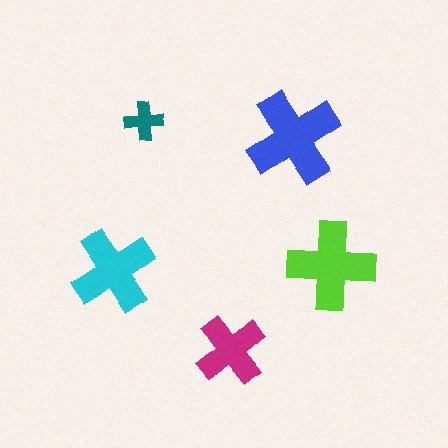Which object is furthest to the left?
The cyan cross is leftmost.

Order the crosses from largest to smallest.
the blue one, the lime one, the cyan one, the magenta one, the teal one.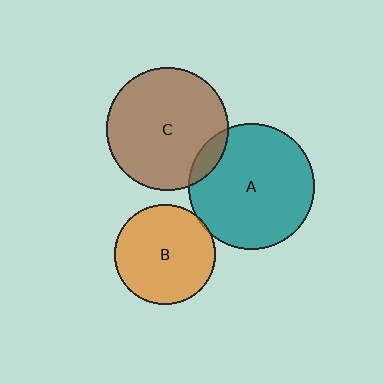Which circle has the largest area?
Circle A (teal).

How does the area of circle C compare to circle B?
Approximately 1.5 times.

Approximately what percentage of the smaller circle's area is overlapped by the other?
Approximately 10%.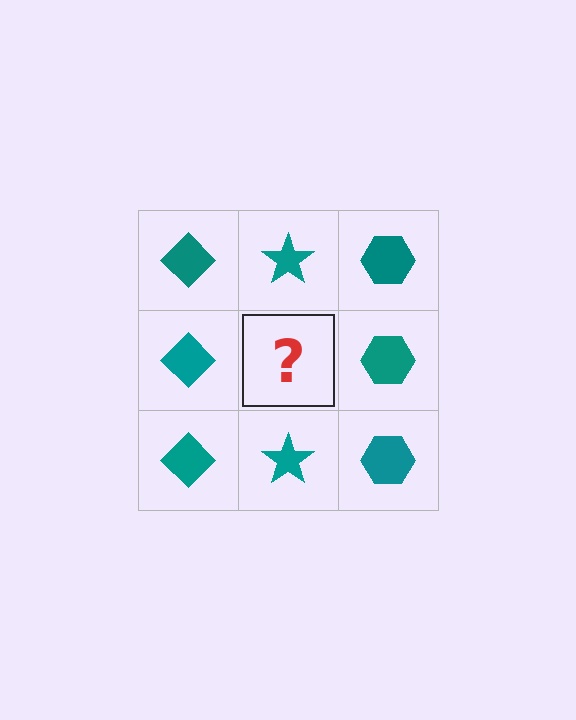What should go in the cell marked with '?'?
The missing cell should contain a teal star.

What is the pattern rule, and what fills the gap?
The rule is that each column has a consistent shape. The gap should be filled with a teal star.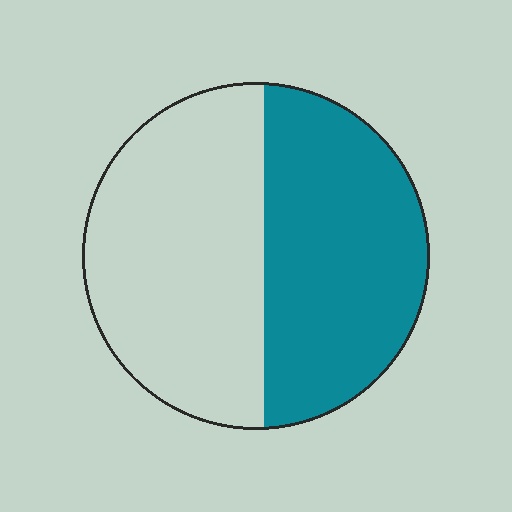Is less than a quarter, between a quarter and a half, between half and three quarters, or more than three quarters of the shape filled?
Between a quarter and a half.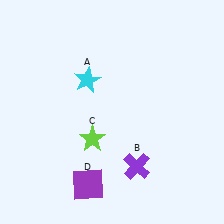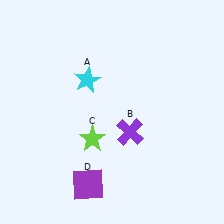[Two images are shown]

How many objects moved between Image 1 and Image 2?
1 object moved between the two images.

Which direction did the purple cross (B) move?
The purple cross (B) moved up.